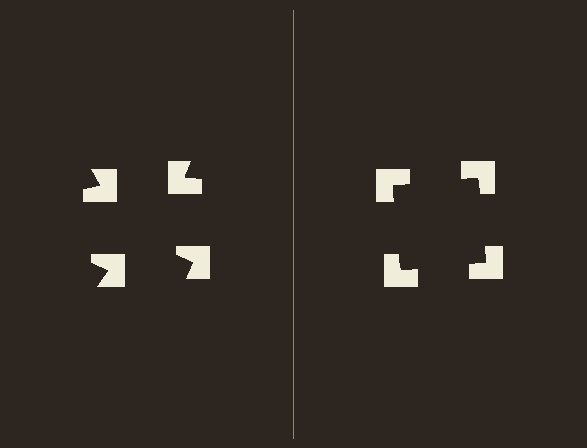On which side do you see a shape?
An illusory square appears on the right side. On the left side the wedge cuts are rotated, so no coherent shape forms.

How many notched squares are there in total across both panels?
8 — 4 on each side.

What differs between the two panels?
The notched squares are positioned identically on both sides; only the wedge orientations differ. On the right they align to a square; on the left they are misaligned.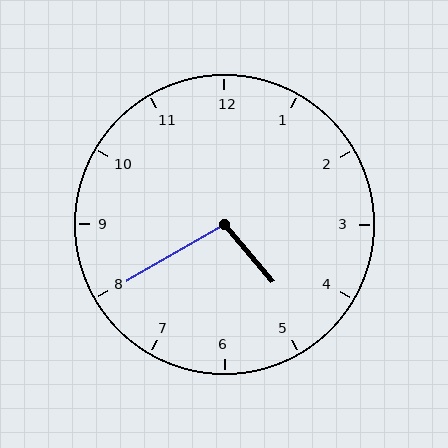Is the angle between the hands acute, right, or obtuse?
It is obtuse.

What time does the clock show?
4:40.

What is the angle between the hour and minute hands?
Approximately 100 degrees.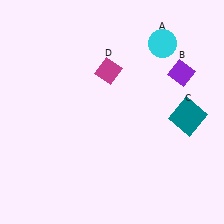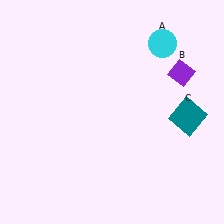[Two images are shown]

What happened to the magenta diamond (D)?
The magenta diamond (D) was removed in Image 2. It was in the top-left area of Image 1.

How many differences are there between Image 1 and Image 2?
There is 1 difference between the two images.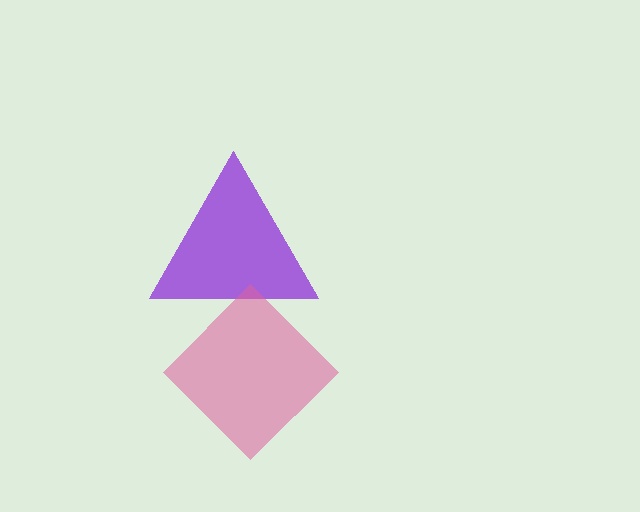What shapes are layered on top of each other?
The layered shapes are: a purple triangle, a pink diamond.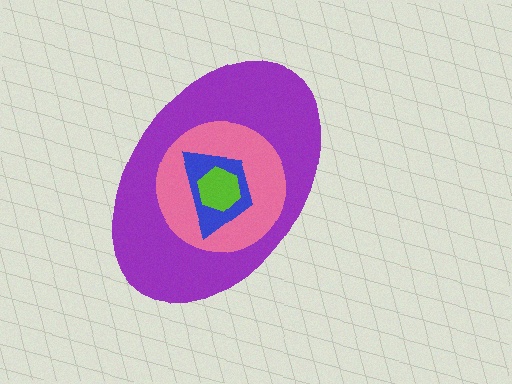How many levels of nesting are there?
4.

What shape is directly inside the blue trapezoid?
The lime hexagon.